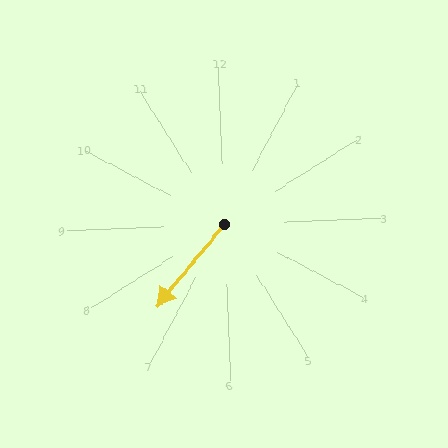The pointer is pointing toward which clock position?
Roughly 7 o'clock.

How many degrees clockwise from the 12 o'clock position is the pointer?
Approximately 222 degrees.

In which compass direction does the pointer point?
Southwest.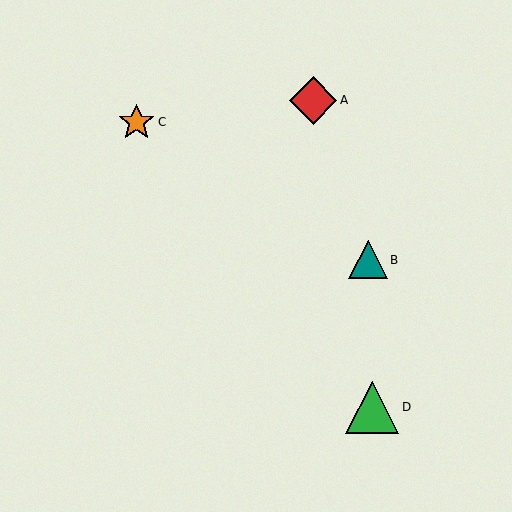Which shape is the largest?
The green triangle (labeled D) is the largest.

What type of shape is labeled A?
Shape A is a red diamond.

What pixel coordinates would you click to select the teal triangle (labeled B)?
Click at (368, 260) to select the teal triangle B.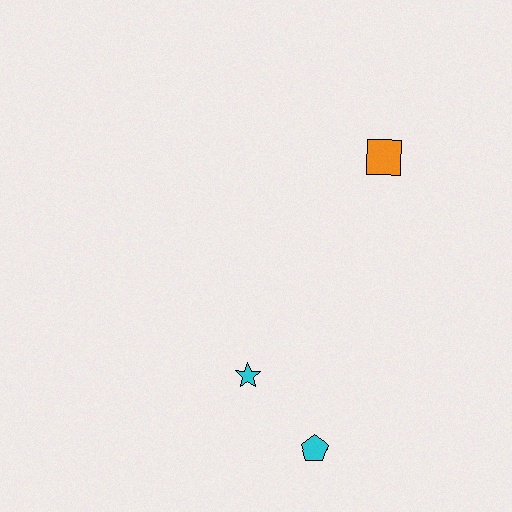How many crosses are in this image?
There are no crosses.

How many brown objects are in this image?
There are no brown objects.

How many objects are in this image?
There are 3 objects.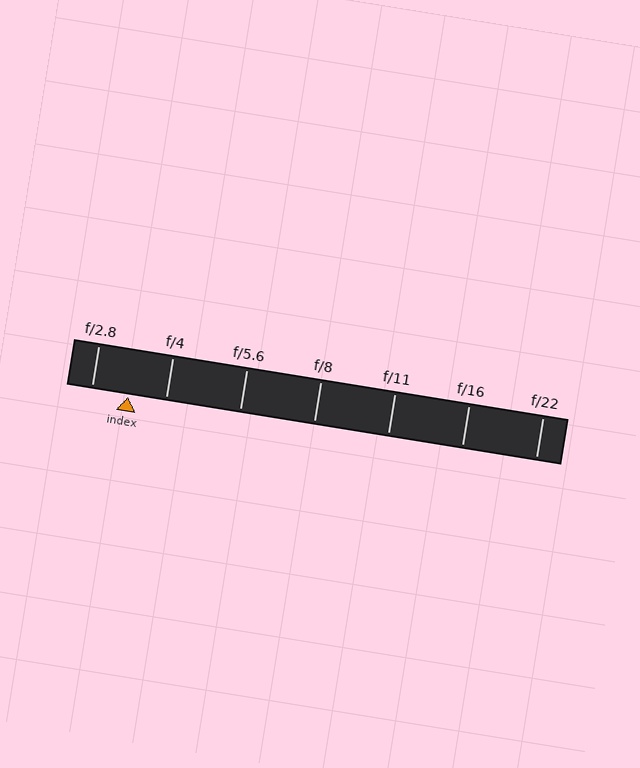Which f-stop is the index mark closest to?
The index mark is closest to f/4.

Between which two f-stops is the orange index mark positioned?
The index mark is between f/2.8 and f/4.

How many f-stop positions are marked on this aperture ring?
There are 7 f-stop positions marked.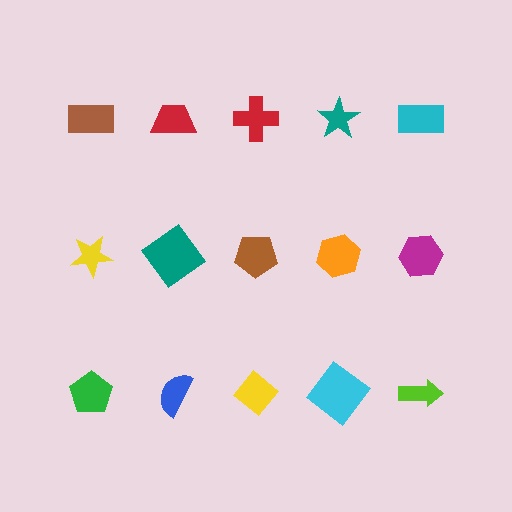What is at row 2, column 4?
An orange hexagon.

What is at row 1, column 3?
A red cross.